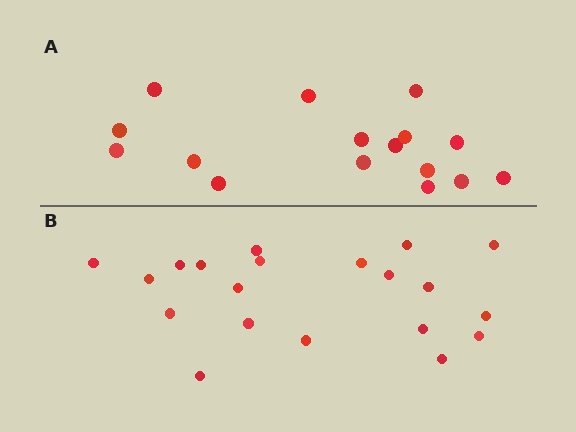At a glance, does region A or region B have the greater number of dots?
Region B (the bottom region) has more dots.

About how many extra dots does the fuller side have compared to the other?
Region B has about 4 more dots than region A.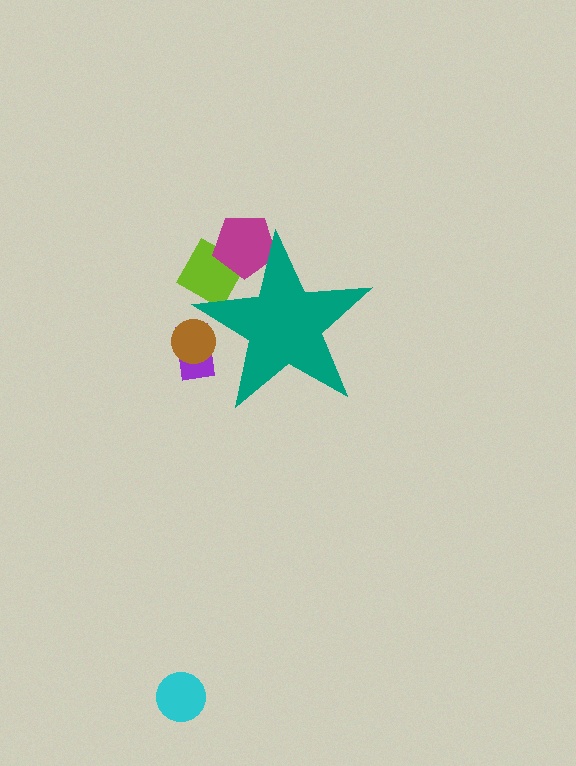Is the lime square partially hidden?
Yes, the lime square is partially hidden behind the teal star.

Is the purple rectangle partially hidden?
Yes, the purple rectangle is partially hidden behind the teal star.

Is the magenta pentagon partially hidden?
Yes, the magenta pentagon is partially hidden behind the teal star.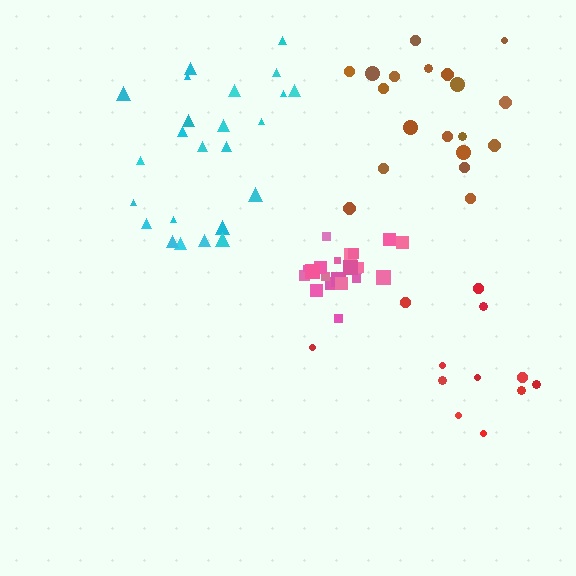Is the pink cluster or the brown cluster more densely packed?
Pink.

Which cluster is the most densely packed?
Pink.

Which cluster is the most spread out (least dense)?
Red.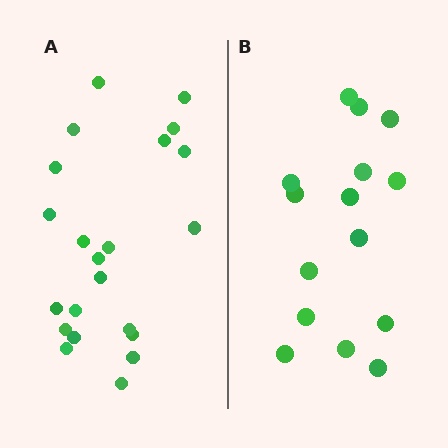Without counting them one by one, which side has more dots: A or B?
Region A (the left region) has more dots.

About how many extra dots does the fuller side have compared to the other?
Region A has roughly 8 or so more dots than region B.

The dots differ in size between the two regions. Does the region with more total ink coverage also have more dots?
No. Region B has more total ink coverage because its dots are larger, but region A actually contains more individual dots. Total area can be misleading — the number of items is what matters here.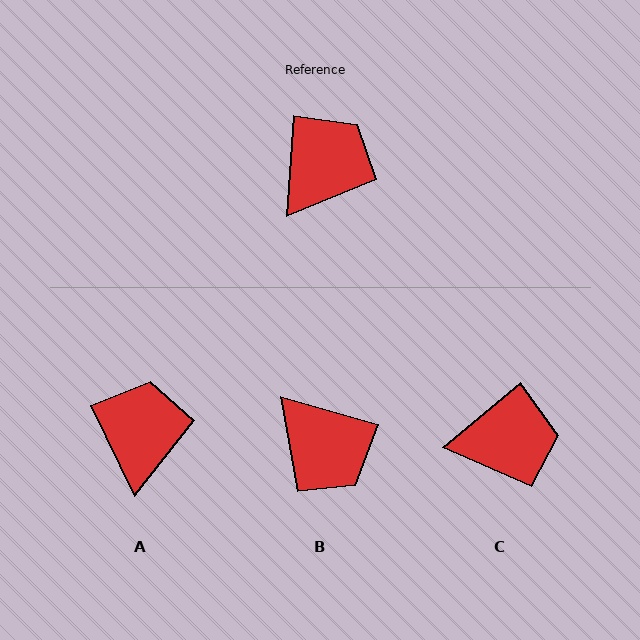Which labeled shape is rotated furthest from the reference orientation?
B, about 102 degrees away.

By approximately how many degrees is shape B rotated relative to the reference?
Approximately 102 degrees clockwise.